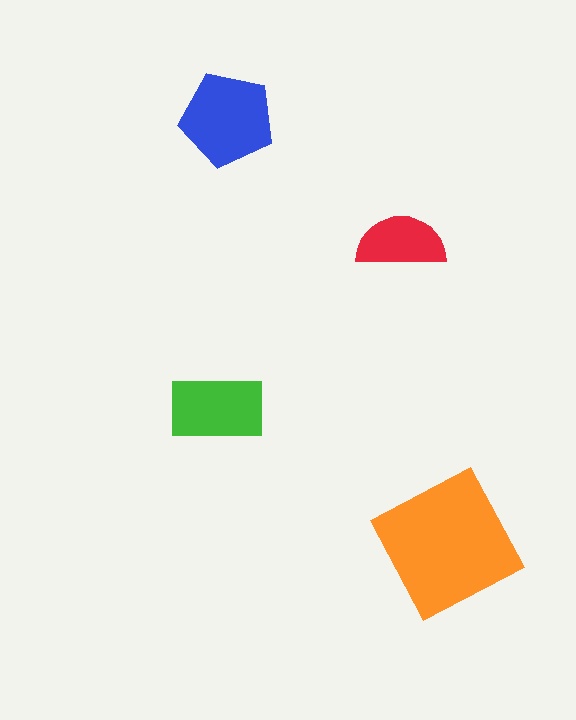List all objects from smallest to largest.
The red semicircle, the green rectangle, the blue pentagon, the orange square.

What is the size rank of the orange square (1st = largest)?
1st.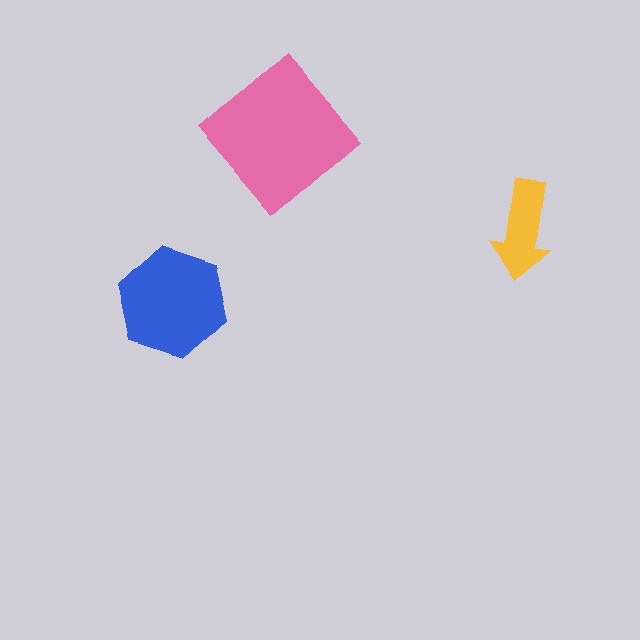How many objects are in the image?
There are 3 objects in the image.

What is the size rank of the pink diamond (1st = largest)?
1st.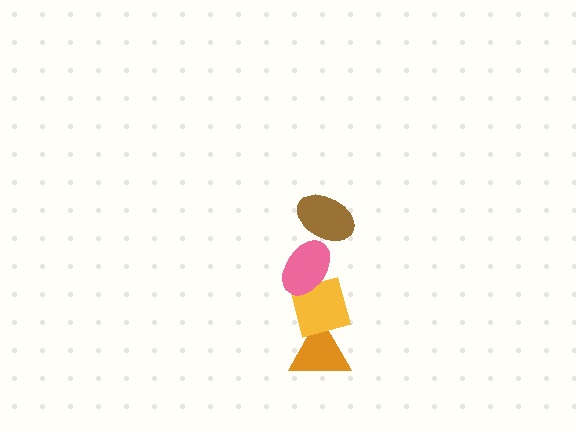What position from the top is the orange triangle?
The orange triangle is 4th from the top.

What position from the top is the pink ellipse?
The pink ellipse is 2nd from the top.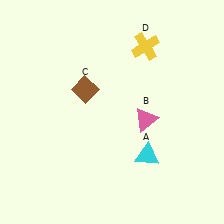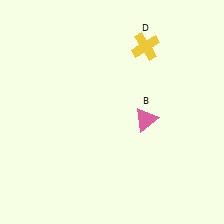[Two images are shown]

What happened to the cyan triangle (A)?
The cyan triangle (A) was removed in Image 2. It was in the bottom-right area of Image 1.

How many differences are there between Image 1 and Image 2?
There are 2 differences between the two images.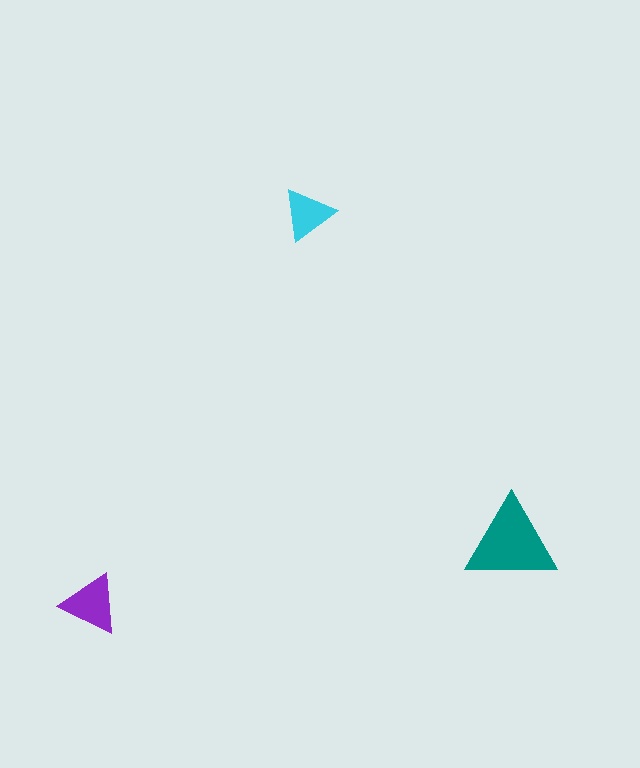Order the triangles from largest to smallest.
the teal one, the purple one, the cyan one.